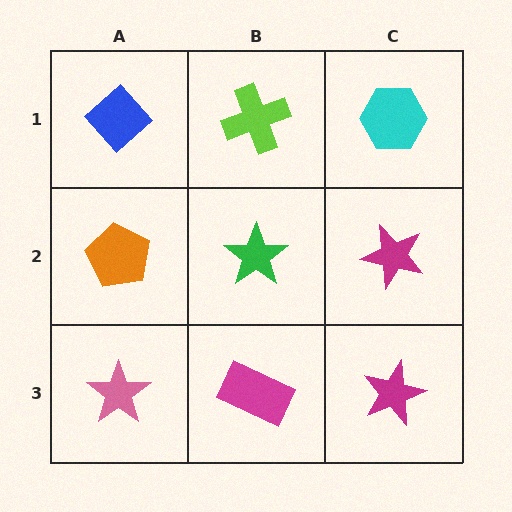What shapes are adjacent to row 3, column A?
An orange pentagon (row 2, column A), a magenta rectangle (row 3, column B).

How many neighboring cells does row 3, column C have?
2.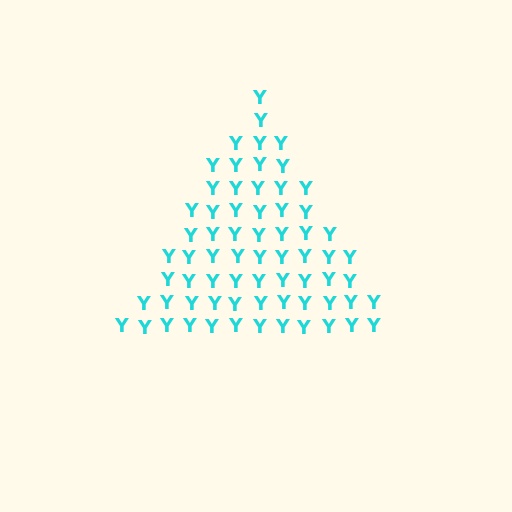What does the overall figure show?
The overall figure shows a triangle.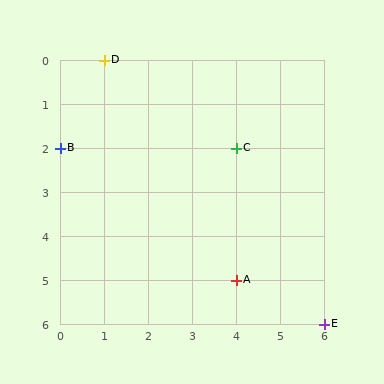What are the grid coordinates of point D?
Point D is at grid coordinates (1, 0).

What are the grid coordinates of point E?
Point E is at grid coordinates (6, 6).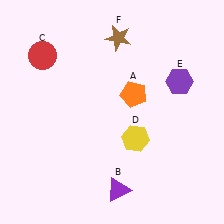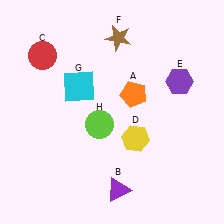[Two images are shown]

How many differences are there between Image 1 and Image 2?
There are 2 differences between the two images.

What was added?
A cyan square (G), a lime circle (H) were added in Image 2.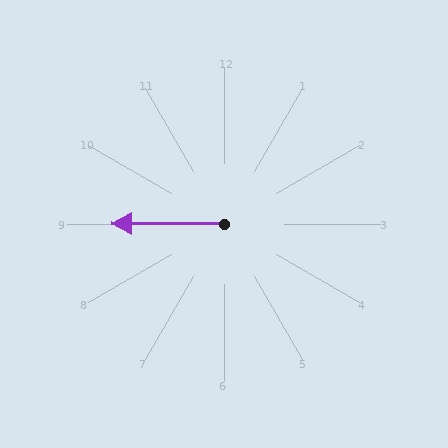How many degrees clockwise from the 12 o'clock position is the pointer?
Approximately 270 degrees.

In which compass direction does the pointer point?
West.